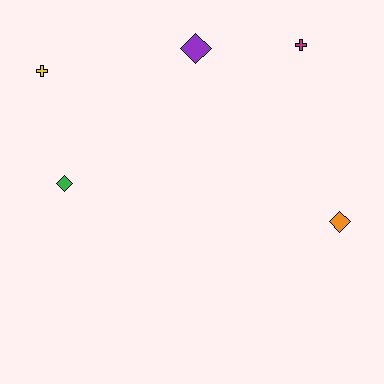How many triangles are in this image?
There are no triangles.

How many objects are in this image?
There are 5 objects.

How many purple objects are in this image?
There is 1 purple object.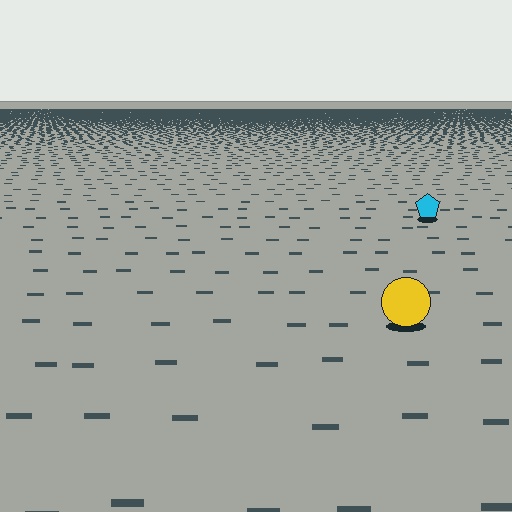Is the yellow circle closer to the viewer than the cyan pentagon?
Yes. The yellow circle is closer — you can tell from the texture gradient: the ground texture is coarser near it.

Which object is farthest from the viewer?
The cyan pentagon is farthest from the viewer. It appears smaller and the ground texture around it is denser.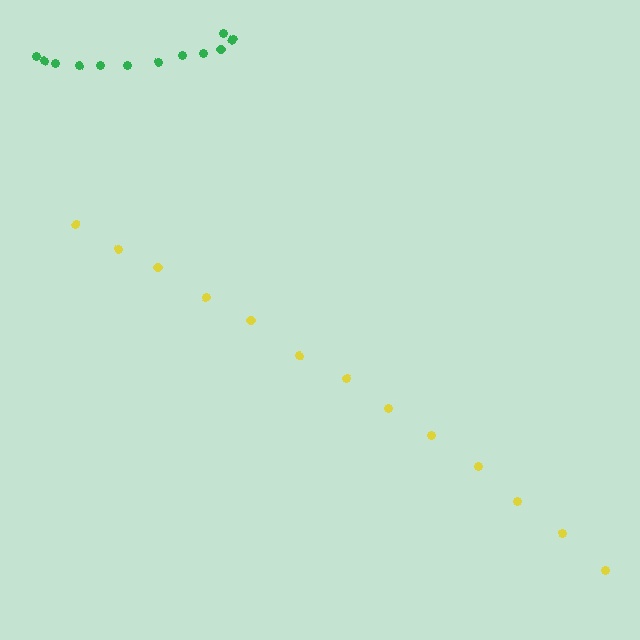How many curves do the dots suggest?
There are 2 distinct paths.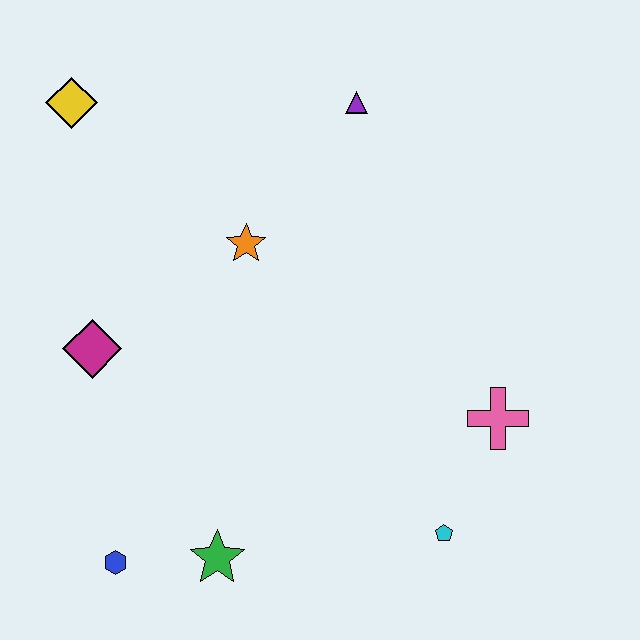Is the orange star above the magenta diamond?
Yes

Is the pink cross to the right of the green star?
Yes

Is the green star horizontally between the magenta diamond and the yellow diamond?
No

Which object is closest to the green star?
The blue hexagon is closest to the green star.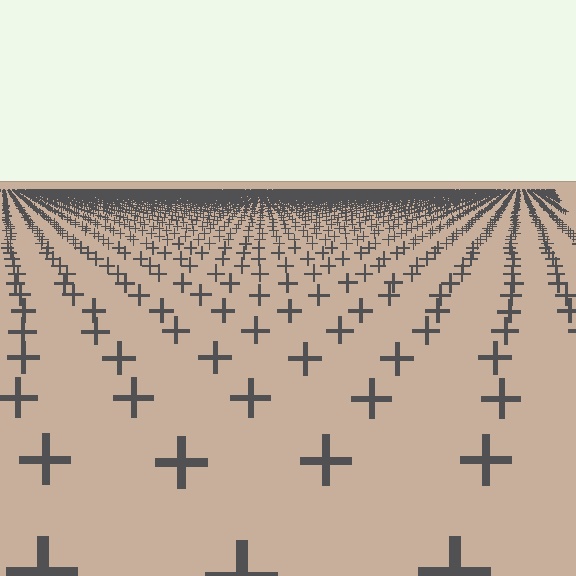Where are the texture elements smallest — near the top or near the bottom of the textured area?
Near the top.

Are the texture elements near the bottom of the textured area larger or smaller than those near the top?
Larger. Near the bottom, elements are closer to the viewer and appear at a bigger on-screen size.